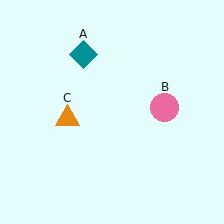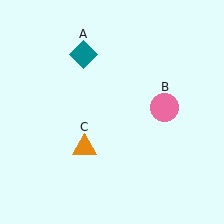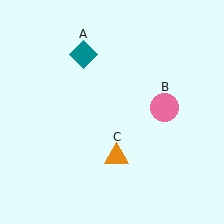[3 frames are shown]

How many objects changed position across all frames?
1 object changed position: orange triangle (object C).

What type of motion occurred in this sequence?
The orange triangle (object C) rotated counterclockwise around the center of the scene.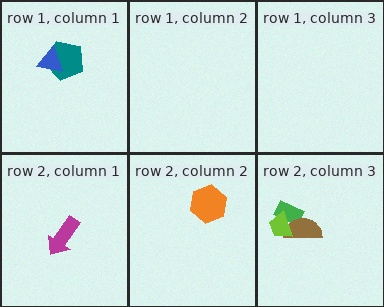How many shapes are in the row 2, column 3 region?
3.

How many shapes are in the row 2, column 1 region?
1.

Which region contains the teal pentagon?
The row 1, column 1 region.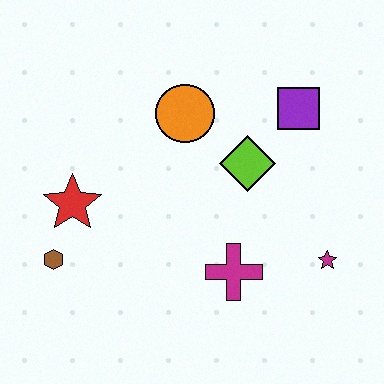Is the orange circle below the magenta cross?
No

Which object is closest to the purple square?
The lime diamond is closest to the purple square.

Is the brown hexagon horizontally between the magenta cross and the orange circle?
No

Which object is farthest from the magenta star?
The brown hexagon is farthest from the magenta star.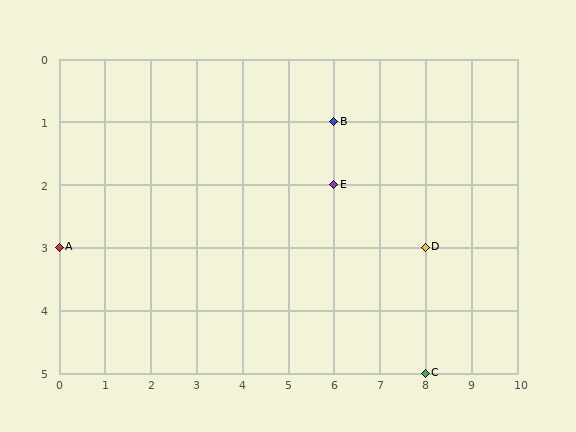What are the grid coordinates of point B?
Point B is at grid coordinates (6, 1).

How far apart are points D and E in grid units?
Points D and E are 2 columns and 1 row apart (about 2.2 grid units diagonally).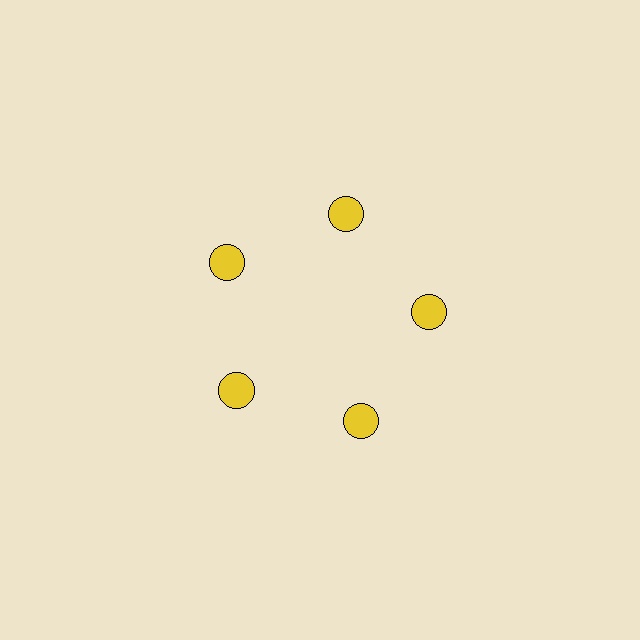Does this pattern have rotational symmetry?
Yes, this pattern has 5-fold rotational symmetry. It looks the same after rotating 72 degrees around the center.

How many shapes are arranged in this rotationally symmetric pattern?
There are 5 shapes, arranged in 5 groups of 1.